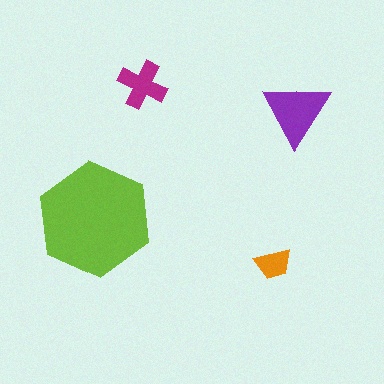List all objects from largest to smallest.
The lime hexagon, the purple triangle, the magenta cross, the orange trapezoid.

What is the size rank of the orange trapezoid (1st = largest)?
4th.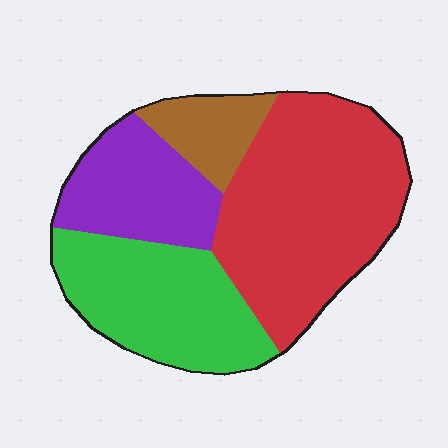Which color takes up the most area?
Red, at roughly 45%.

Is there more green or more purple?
Green.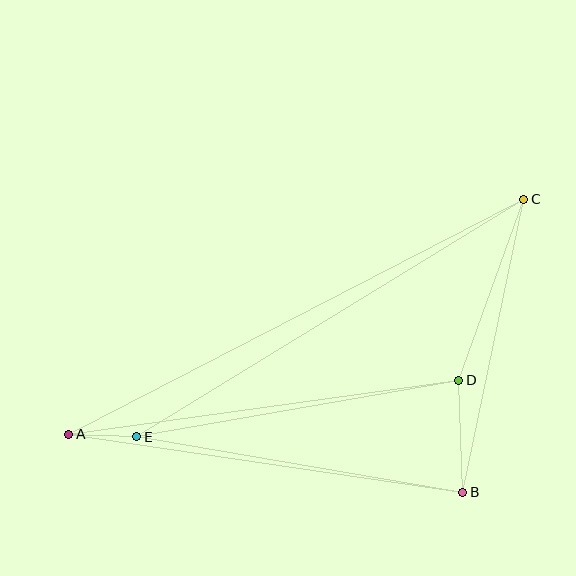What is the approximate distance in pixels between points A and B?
The distance between A and B is approximately 398 pixels.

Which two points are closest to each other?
Points A and E are closest to each other.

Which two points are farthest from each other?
Points A and C are farthest from each other.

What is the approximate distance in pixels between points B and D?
The distance between B and D is approximately 112 pixels.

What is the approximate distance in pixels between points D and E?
The distance between D and E is approximately 327 pixels.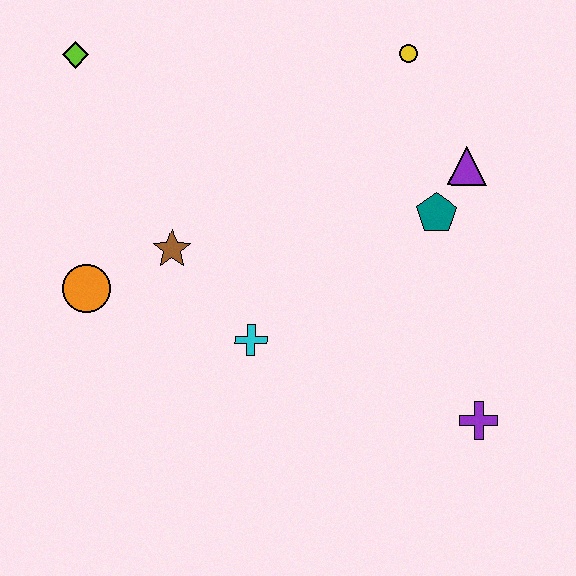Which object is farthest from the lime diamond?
The purple cross is farthest from the lime diamond.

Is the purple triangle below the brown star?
No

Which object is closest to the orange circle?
The brown star is closest to the orange circle.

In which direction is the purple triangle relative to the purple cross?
The purple triangle is above the purple cross.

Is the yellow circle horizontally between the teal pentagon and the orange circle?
Yes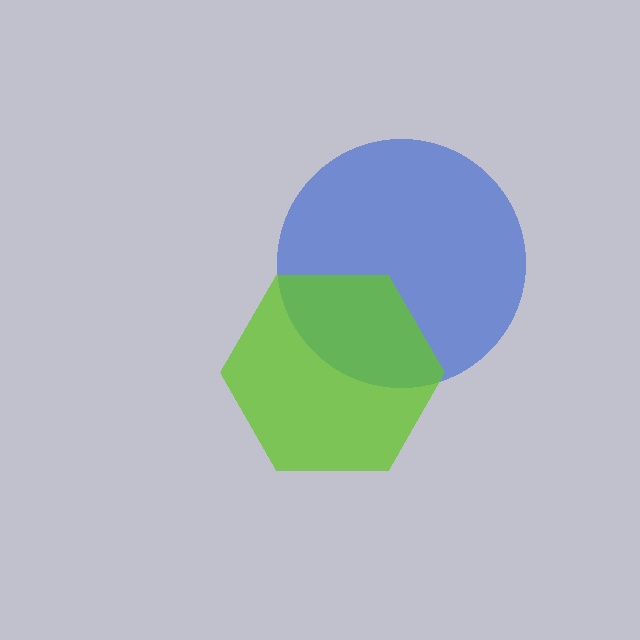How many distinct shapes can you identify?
There are 2 distinct shapes: a blue circle, a lime hexagon.